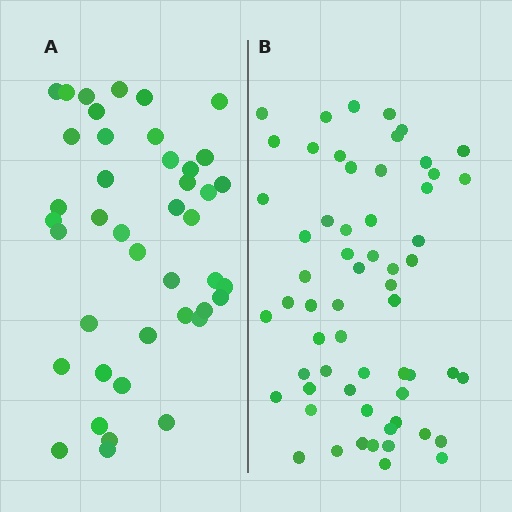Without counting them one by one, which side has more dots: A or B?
Region B (the right region) has more dots.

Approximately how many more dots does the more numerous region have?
Region B has approximately 20 more dots than region A.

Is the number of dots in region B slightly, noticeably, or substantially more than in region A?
Region B has noticeably more, but not dramatically so. The ratio is roughly 1.4 to 1.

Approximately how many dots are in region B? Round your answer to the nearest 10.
About 60 dots.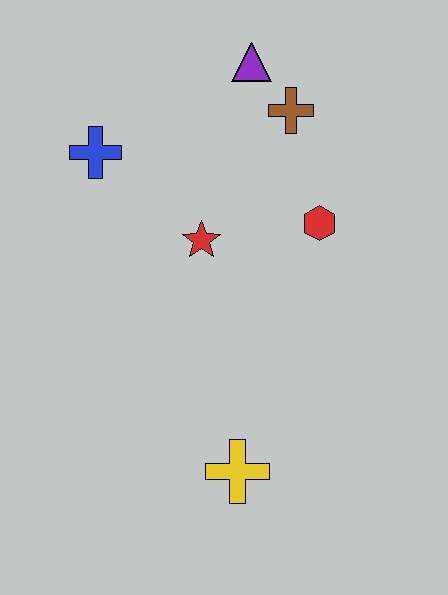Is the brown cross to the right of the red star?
Yes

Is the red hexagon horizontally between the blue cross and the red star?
No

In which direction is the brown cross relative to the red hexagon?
The brown cross is above the red hexagon.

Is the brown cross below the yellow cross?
No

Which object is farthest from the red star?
The yellow cross is farthest from the red star.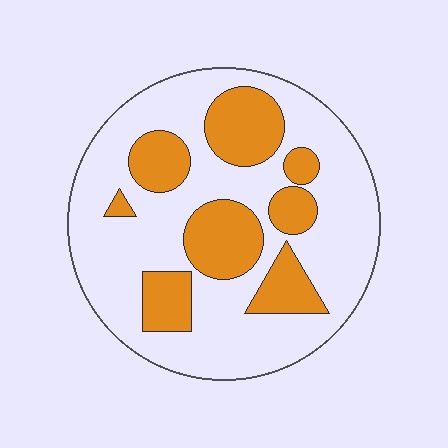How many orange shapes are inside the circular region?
8.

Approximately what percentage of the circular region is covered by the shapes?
Approximately 30%.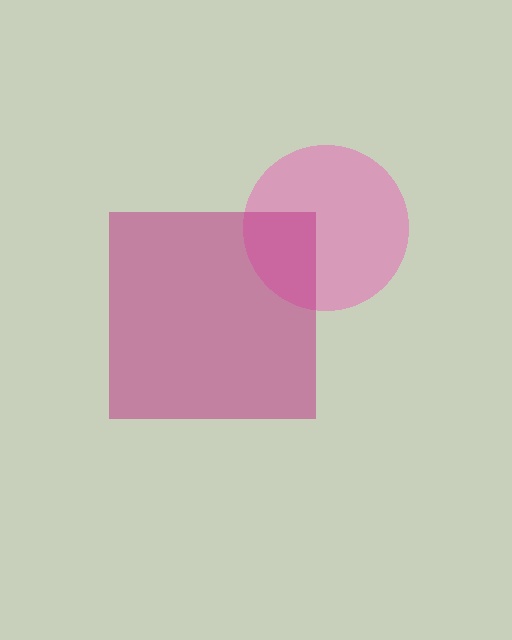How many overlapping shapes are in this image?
There are 2 overlapping shapes in the image.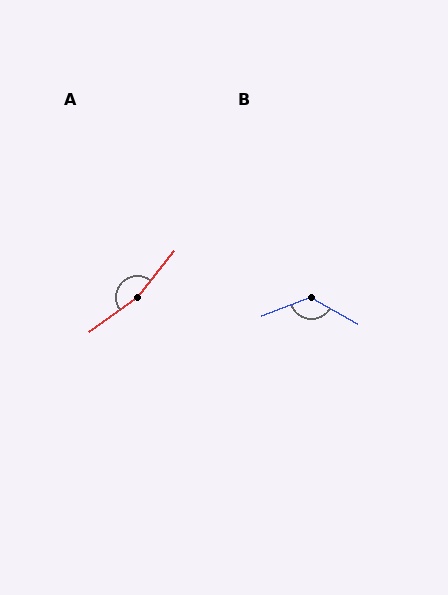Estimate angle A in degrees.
Approximately 165 degrees.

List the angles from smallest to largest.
B (130°), A (165°).